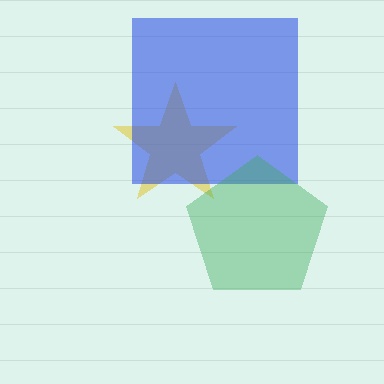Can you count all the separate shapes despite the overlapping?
Yes, there are 3 separate shapes.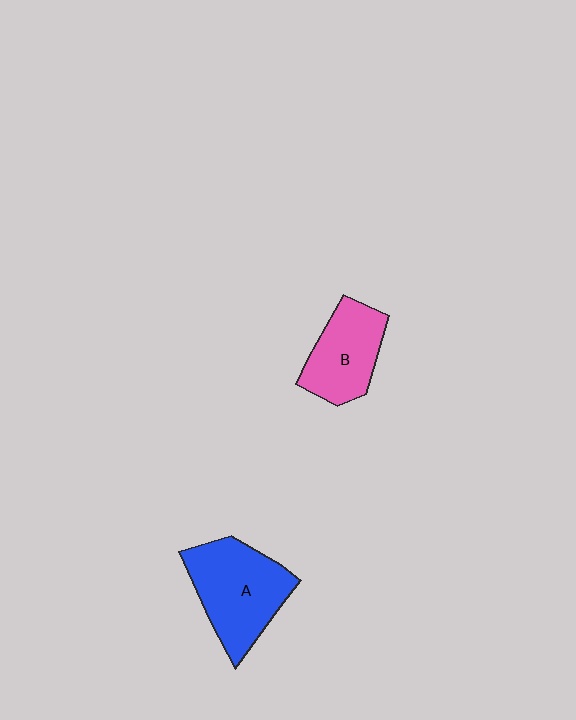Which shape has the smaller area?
Shape B (pink).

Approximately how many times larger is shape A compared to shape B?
Approximately 1.4 times.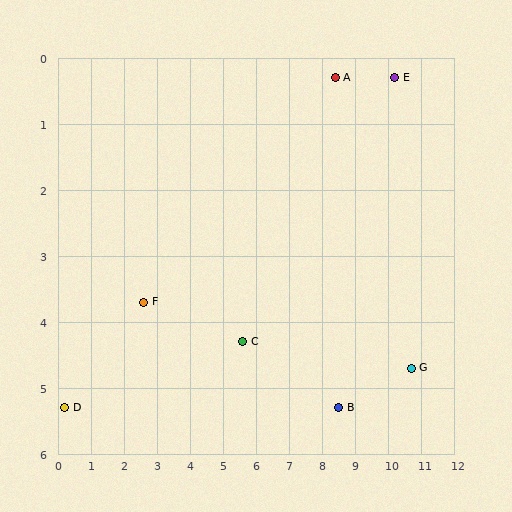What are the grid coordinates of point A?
Point A is at approximately (8.4, 0.3).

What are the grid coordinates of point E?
Point E is at approximately (10.2, 0.3).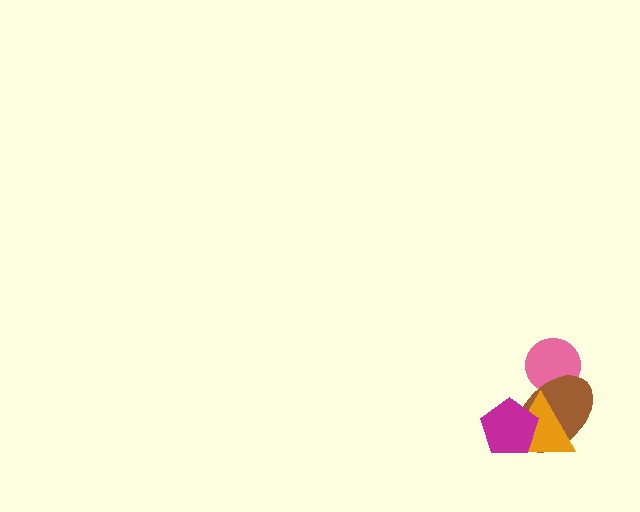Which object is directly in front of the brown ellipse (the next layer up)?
The orange triangle is directly in front of the brown ellipse.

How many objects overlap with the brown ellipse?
3 objects overlap with the brown ellipse.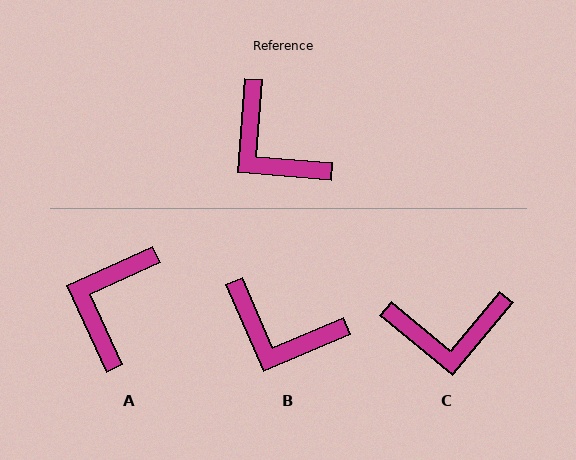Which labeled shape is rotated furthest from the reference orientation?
A, about 61 degrees away.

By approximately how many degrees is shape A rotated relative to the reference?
Approximately 61 degrees clockwise.